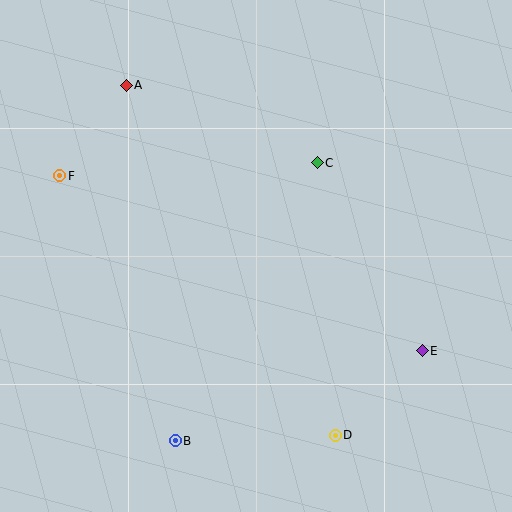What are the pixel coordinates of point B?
Point B is at (175, 441).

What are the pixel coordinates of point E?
Point E is at (422, 351).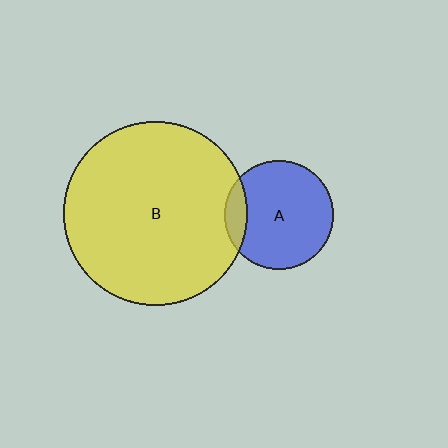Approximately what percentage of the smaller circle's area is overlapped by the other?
Approximately 15%.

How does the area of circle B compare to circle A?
Approximately 2.8 times.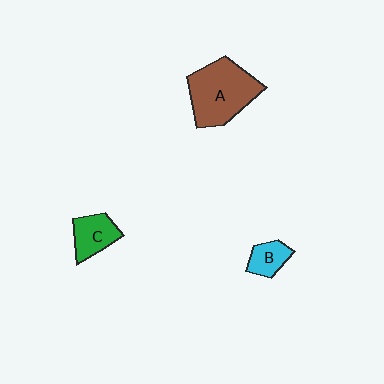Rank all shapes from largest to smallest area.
From largest to smallest: A (brown), C (green), B (cyan).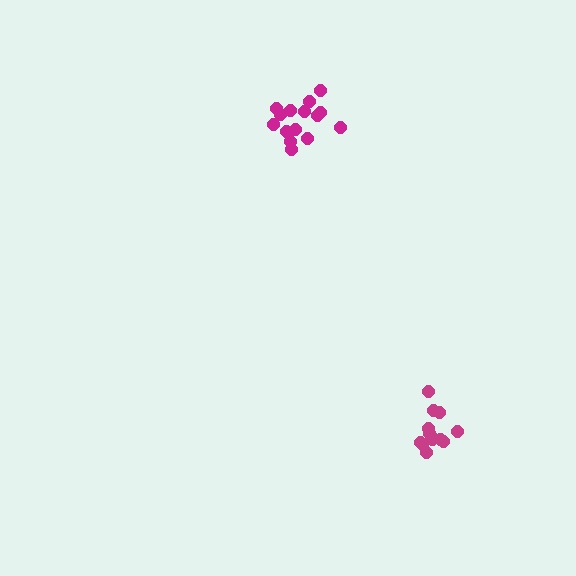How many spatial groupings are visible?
There are 2 spatial groupings.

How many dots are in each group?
Group 1: 13 dots, Group 2: 15 dots (28 total).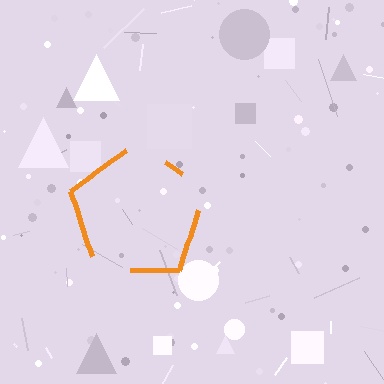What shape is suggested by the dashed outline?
The dashed outline suggests a pentagon.